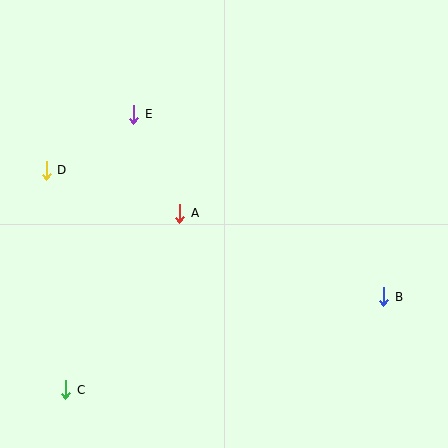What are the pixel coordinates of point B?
Point B is at (384, 297).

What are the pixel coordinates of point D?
Point D is at (46, 170).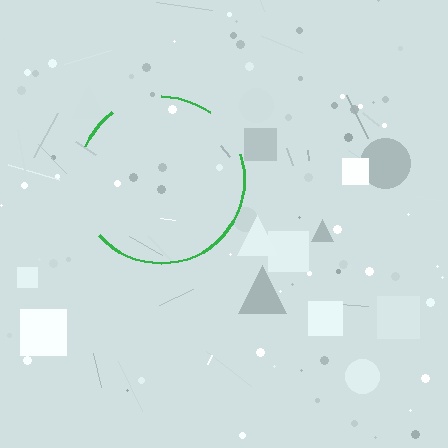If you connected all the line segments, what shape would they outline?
They would outline a circle.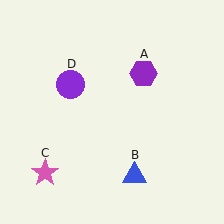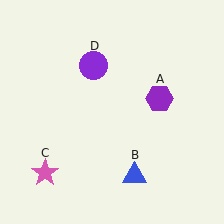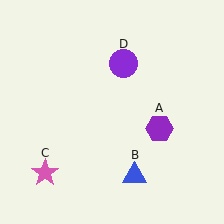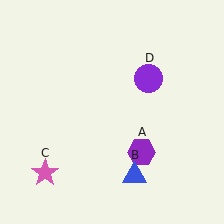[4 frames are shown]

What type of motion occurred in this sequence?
The purple hexagon (object A), purple circle (object D) rotated clockwise around the center of the scene.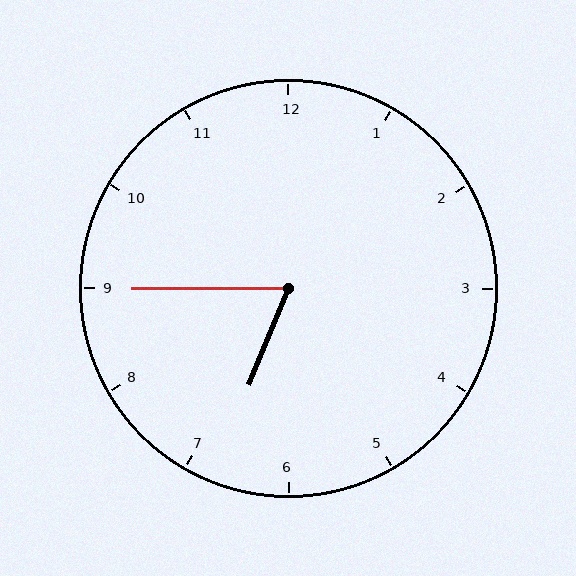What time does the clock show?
6:45.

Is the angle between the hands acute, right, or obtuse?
It is acute.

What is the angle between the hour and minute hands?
Approximately 68 degrees.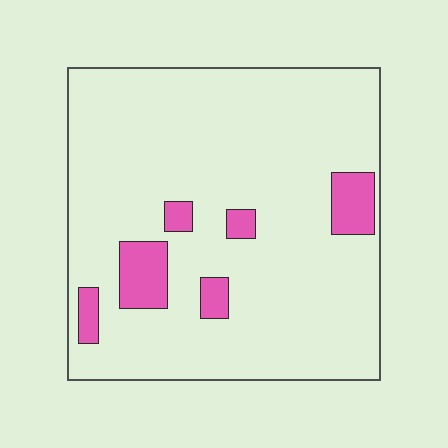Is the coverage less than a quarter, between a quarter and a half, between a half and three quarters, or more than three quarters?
Less than a quarter.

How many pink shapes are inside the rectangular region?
6.